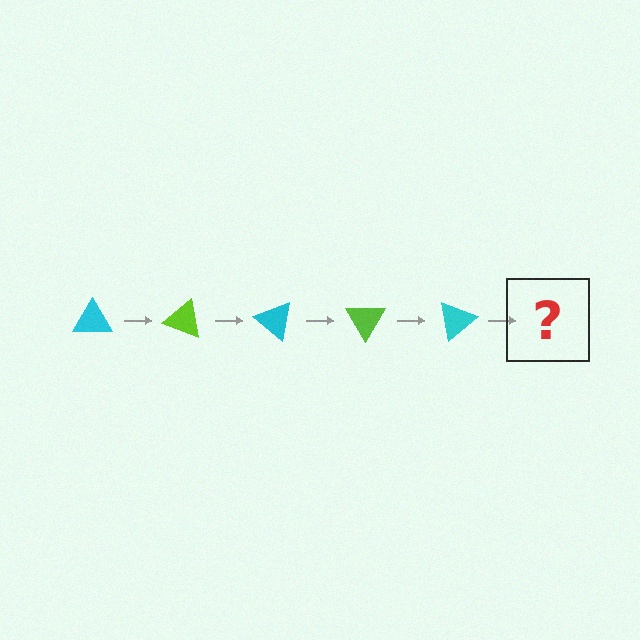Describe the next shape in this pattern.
It should be a lime triangle, rotated 100 degrees from the start.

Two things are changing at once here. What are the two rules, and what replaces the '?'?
The two rules are that it rotates 20 degrees each step and the color cycles through cyan and lime. The '?' should be a lime triangle, rotated 100 degrees from the start.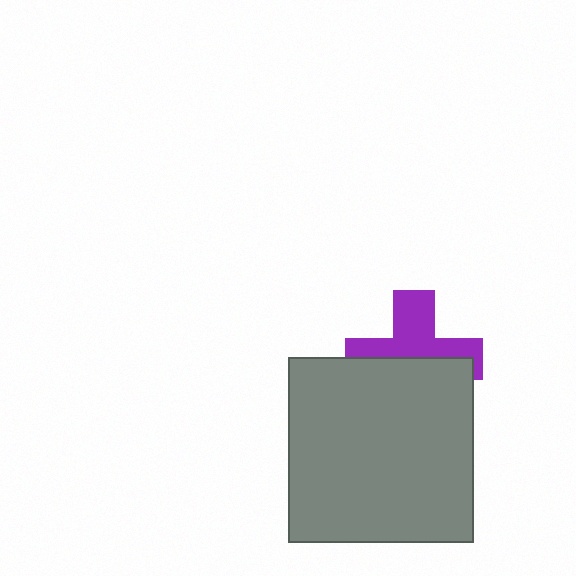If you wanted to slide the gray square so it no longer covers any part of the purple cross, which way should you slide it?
Slide it down — that is the most direct way to separate the two shapes.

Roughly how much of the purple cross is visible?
About half of it is visible (roughly 51%).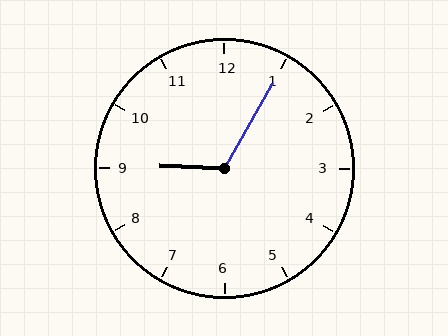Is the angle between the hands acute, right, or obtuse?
It is obtuse.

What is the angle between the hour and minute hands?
Approximately 118 degrees.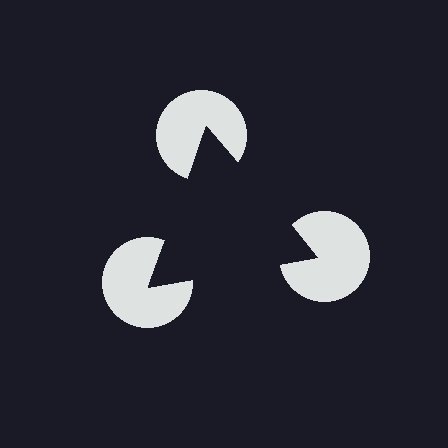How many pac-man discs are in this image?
There are 3 — one at each vertex of the illusory triangle.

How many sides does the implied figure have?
3 sides.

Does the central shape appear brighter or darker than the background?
It typically appears slightly darker than the background, even though no actual brightness change is drawn.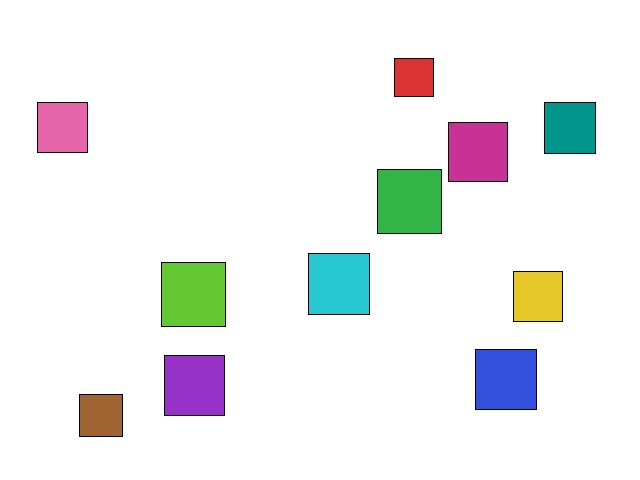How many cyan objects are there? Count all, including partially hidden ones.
There is 1 cyan object.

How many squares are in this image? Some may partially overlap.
There are 11 squares.